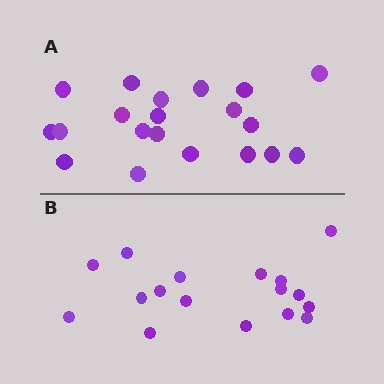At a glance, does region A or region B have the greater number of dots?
Region A (the top region) has more dots.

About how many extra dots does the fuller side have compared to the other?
Region A has just a few more — roughly 2 or 3 more dots than region B.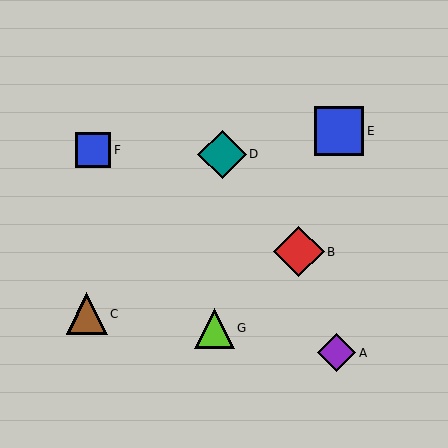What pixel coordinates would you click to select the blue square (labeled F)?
Click at (93, 150) to select the blue square F.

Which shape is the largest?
The red diamond (labeled B) is the largest.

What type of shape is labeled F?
Shape F is a blue square.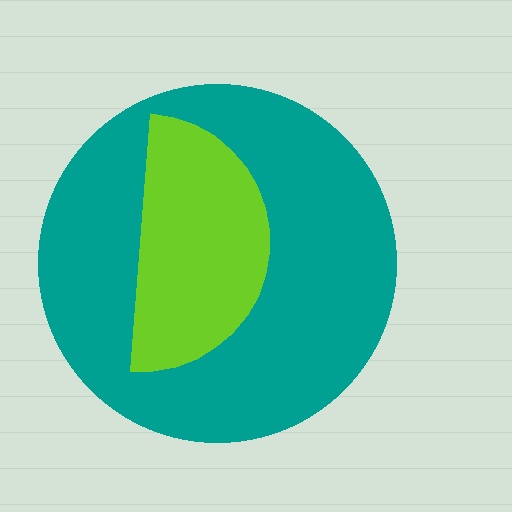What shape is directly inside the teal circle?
The lime semicircle.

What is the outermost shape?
The teal circle.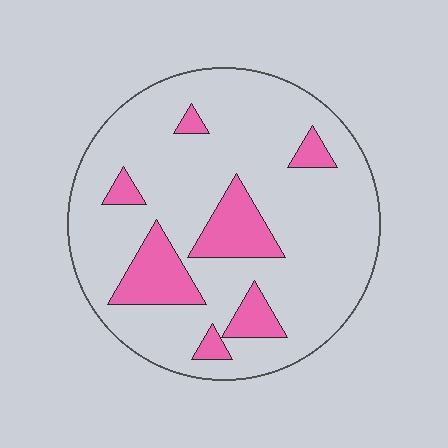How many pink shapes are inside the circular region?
7.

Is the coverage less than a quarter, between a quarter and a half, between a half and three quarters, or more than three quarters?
Less than a quarter.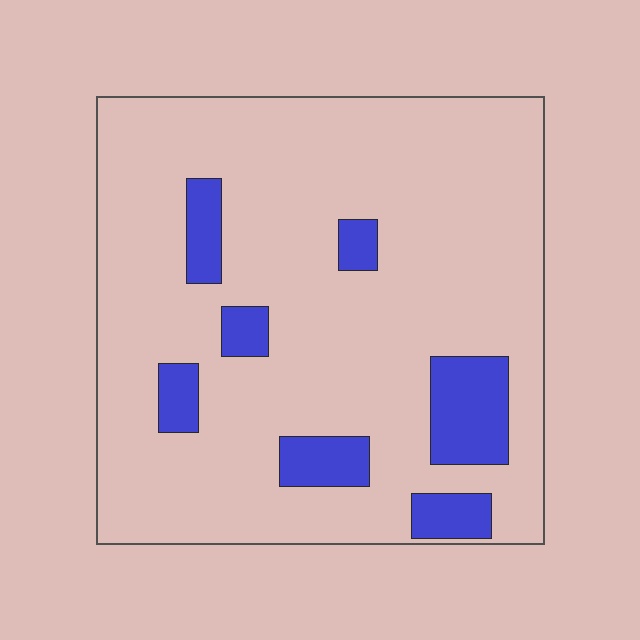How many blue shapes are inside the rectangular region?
7.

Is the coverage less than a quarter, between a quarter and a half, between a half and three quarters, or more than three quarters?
Less than a quarter.